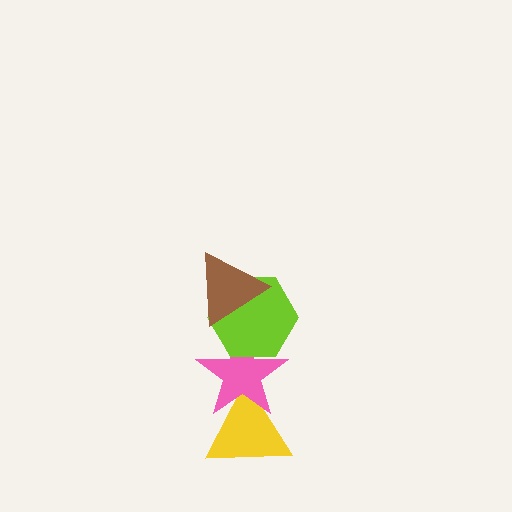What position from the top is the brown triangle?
The brown triangle is 1st from the top.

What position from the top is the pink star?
The pink star is 3rd from the top.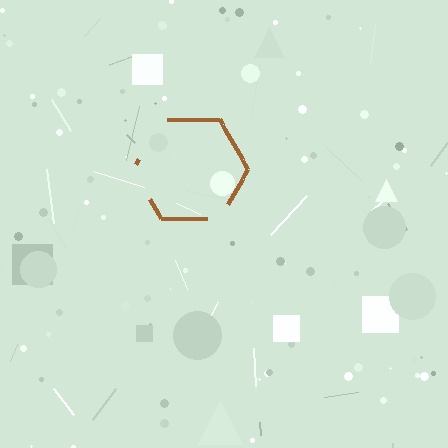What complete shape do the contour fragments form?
The contour fragments form a hexagon.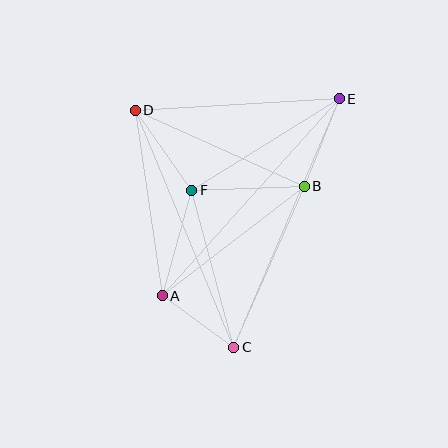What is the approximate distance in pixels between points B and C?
The distance between B and C is approximately 176 pixels.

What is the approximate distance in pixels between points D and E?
The distance between D and E is approximately 205 pixels.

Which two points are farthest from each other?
Points C and E are farthest from each other.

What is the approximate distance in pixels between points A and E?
The distance between A and E is approximately 265 pixels.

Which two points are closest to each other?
Points A and C are closest to each other.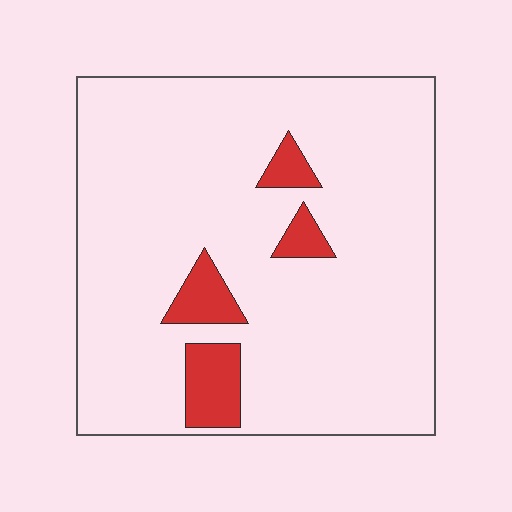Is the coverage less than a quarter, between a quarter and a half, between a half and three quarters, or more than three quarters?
Less than a quarter.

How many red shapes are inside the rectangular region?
4.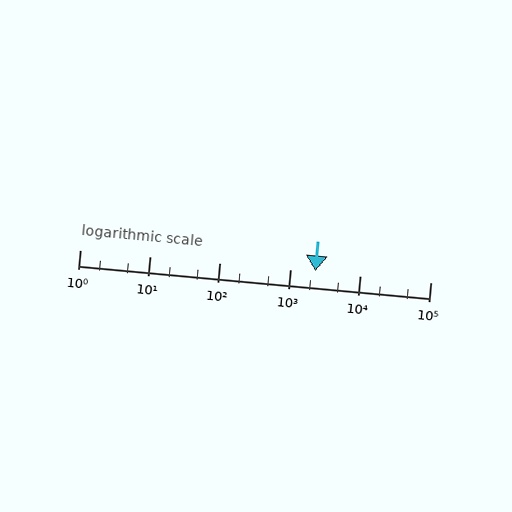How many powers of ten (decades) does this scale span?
The scale spans 5 decades, from 1 to 100000.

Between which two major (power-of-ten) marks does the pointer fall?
The pointer is between 1000 and 10000.